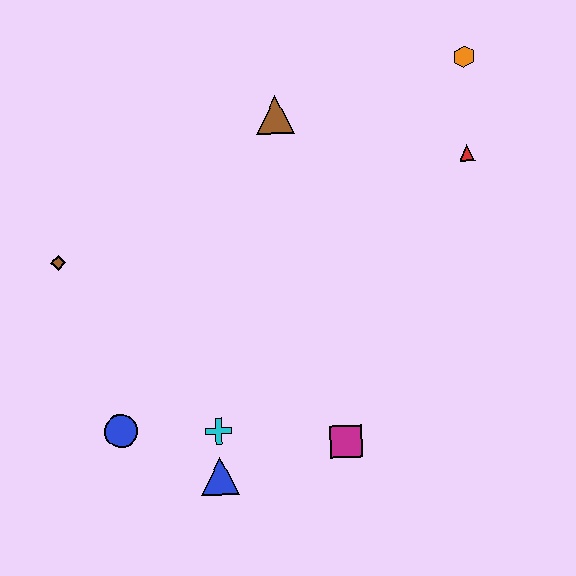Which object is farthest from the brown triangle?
The blue triangle is farthest from the brown triangle.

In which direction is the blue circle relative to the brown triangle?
The blue circle is below the brown triangle.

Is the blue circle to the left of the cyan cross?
Yes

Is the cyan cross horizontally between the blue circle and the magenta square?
Yes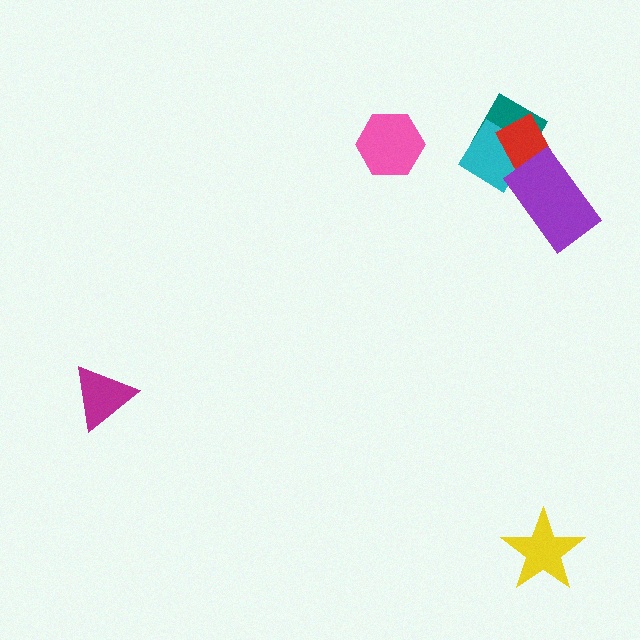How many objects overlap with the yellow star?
0 objects overlap with the yellow star.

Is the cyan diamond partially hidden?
Yes, it is partially covered by another shape.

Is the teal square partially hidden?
Yes, it is partially covered by another shape.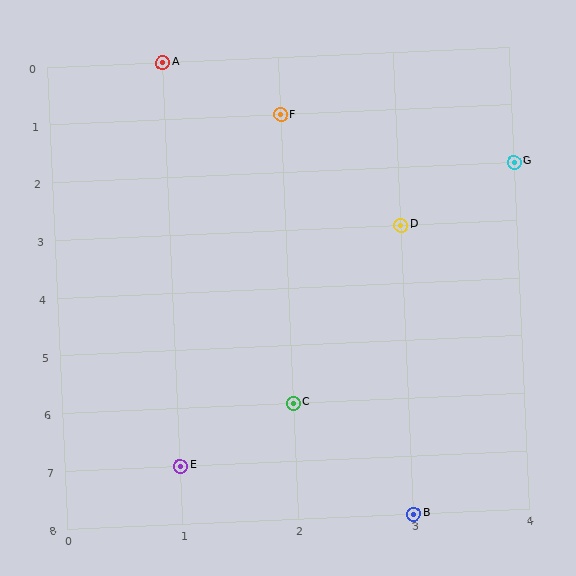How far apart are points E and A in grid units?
Points E and A are 7 rows apart.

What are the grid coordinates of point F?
Point F is at grid coordinates (2, 1).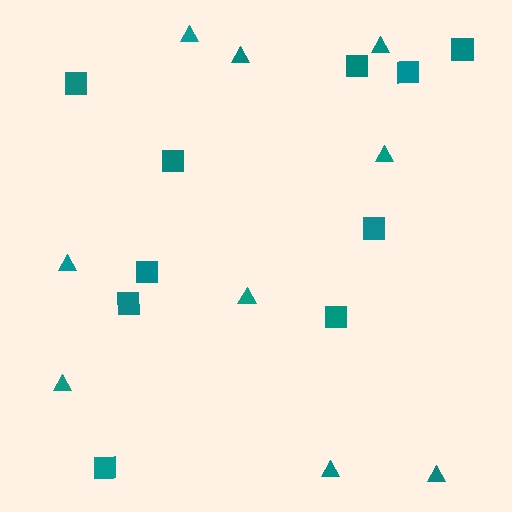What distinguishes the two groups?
There are 2 groups: one group of triangles (9) and one group of squares (10).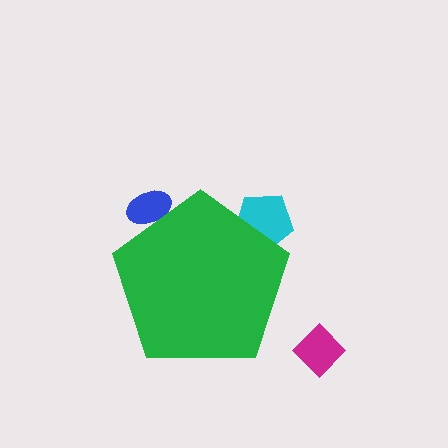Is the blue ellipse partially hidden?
Yes, the blue ellipse is partially hidden behind the green pentagon.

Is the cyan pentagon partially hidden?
Yes, the cyan pentagon is partially hidden behind the green pentagon.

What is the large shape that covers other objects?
A green pentagon.